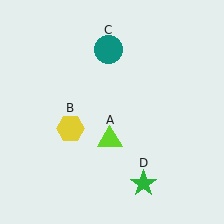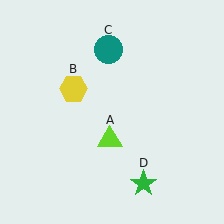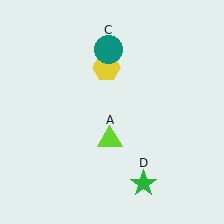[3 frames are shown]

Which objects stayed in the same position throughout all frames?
Lime triangle (object A) and teal circle (object C) and green star (object D) remained stationary.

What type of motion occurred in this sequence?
The yellow hexagon (object B) rotated clockwise around the center of the scene.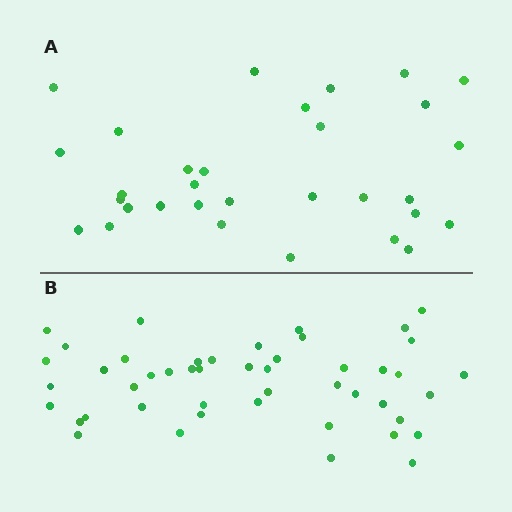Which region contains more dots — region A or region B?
Region B (the bottom region) has more dots.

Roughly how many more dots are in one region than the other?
Region B has approximately 15 more dots than region A.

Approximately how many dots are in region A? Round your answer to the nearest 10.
About 30 dots. (The exact count is 31, which rounds to 30.)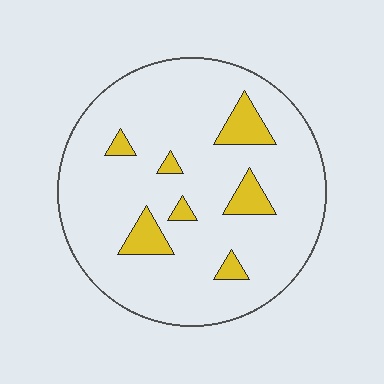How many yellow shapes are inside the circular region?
7.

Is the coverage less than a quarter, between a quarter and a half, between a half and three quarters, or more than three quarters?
Less than a quarter.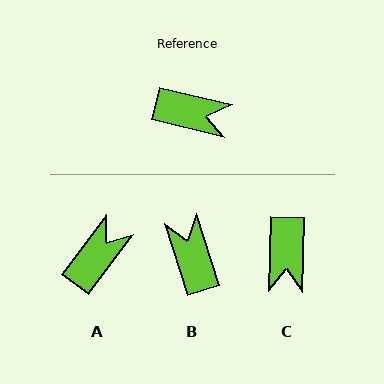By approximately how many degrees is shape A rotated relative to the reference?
Approximately 67 degrees counter-clockwise.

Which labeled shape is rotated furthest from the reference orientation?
B, about 121 degrees away.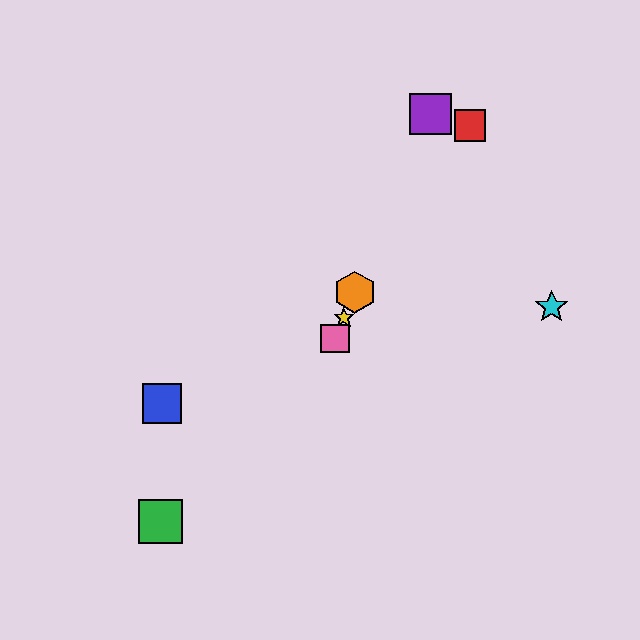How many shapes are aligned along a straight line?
4 shapes (the yellow star, the purple square, the orange hexagon, the pink square) are aligned along a straight line.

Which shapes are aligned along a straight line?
The yellow star, the purple square, the orange hexagon, the pink square are aligned along a straight line.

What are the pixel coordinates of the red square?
The red square is at (470, 125).